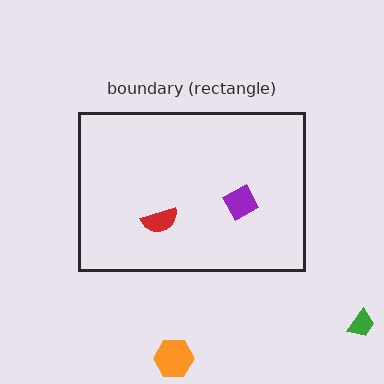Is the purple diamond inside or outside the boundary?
Inside.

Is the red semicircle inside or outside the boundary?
Inside.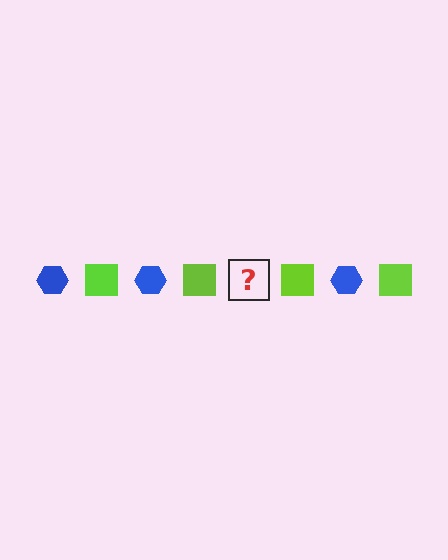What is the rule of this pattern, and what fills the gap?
The rule is that the pattern alternates between blue hexagon and lime square. The gap should be filled with a blue hexagon.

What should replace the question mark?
The question mark should be replaced with a blue hexagon.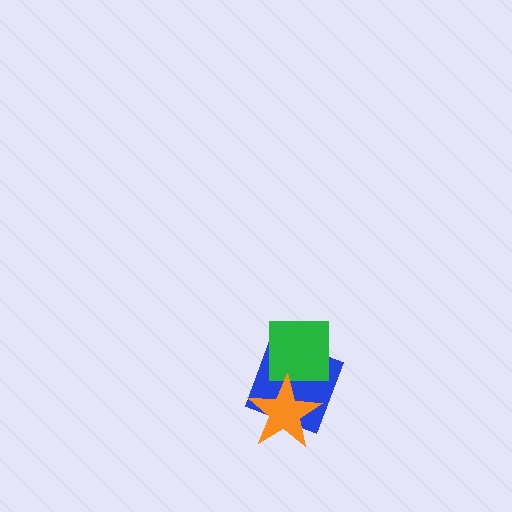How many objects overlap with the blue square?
2 objects overlap with the blue square.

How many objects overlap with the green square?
1 object overlaps with the green square.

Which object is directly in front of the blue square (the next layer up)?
The green square is directly in front of the blue square.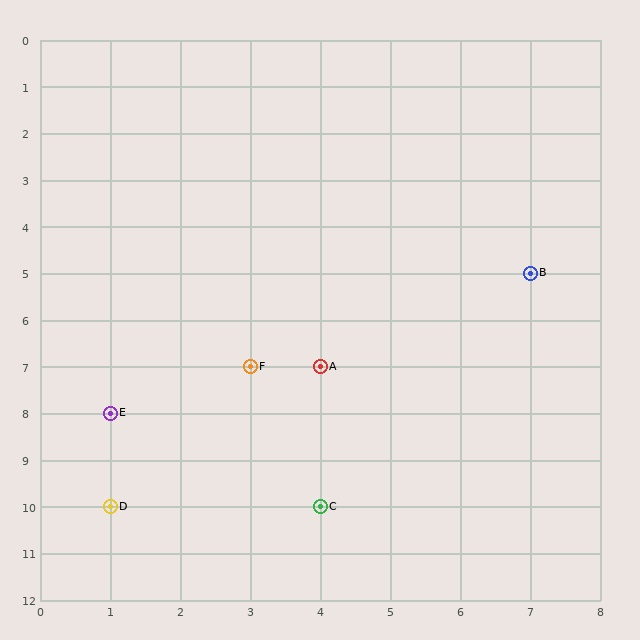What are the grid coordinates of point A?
Point A is at grid coordinates (4, 7).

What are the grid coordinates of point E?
Point E is at grid coordinates (1, 8).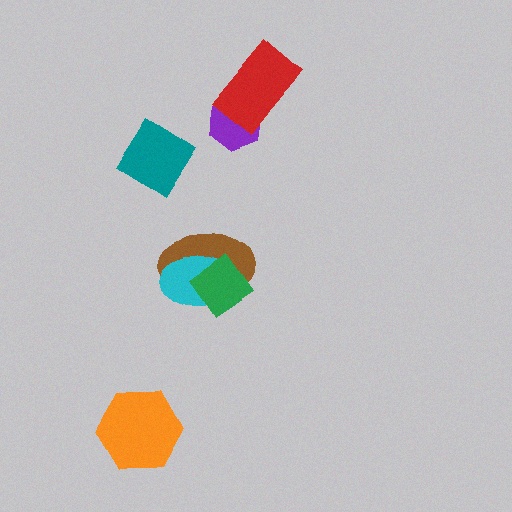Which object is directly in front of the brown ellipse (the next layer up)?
The cyan ellipse is directly in front of the brown ellipse.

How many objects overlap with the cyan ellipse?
2 objects overlap with the cyan ellipse.